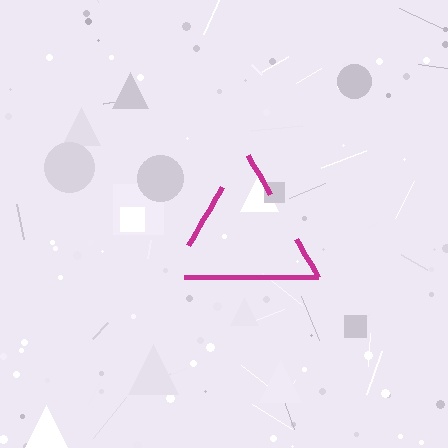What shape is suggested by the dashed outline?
The dashed outline suggests a triangle.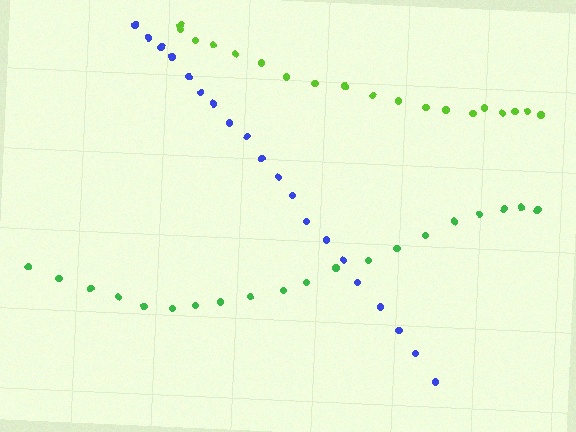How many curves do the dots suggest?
There are 3 distinct paths.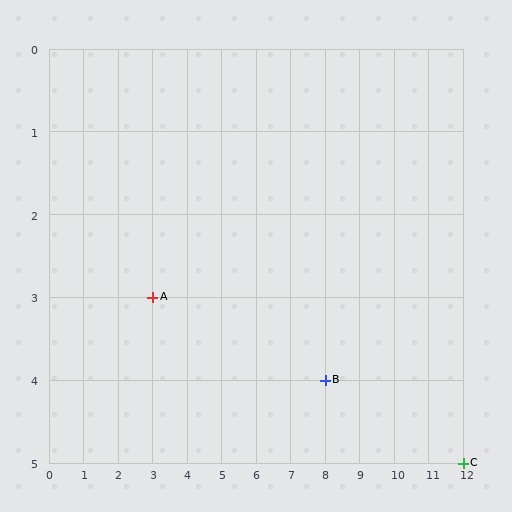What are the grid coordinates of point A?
Point A is at grid coordinates (3, 3).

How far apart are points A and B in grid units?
Points A and B are 5 columns and 1 row apart (about 5.1 grid units diagonally).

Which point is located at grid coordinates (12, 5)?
Point C is at (12, 5).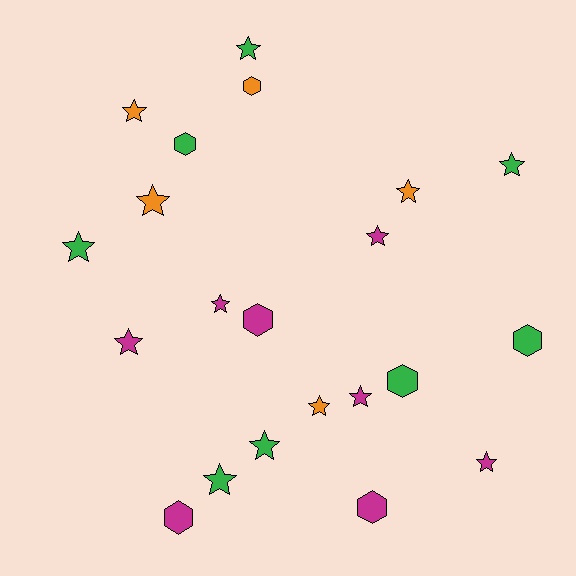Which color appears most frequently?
Green, with 8 objects.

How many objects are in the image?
There are 21 objects.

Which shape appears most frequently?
Star, with 14 objects.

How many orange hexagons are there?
There is 1 orange hexagon.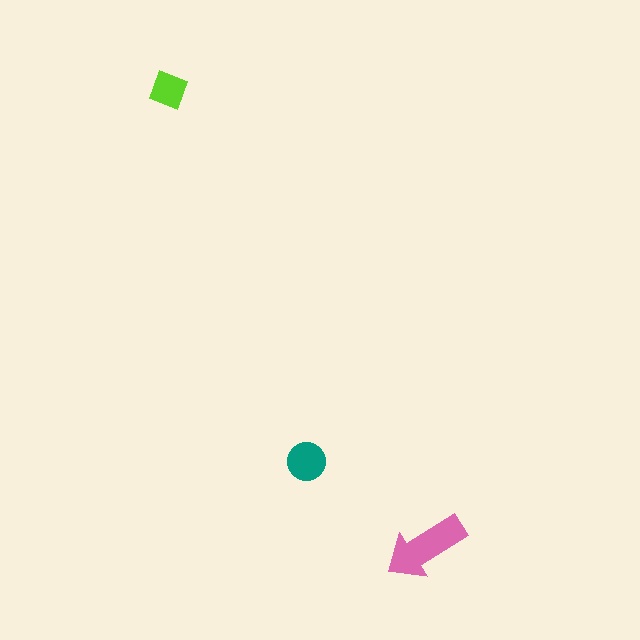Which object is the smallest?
The lime square.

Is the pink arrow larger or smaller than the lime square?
Larger.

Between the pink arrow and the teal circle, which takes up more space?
The pink arrow.